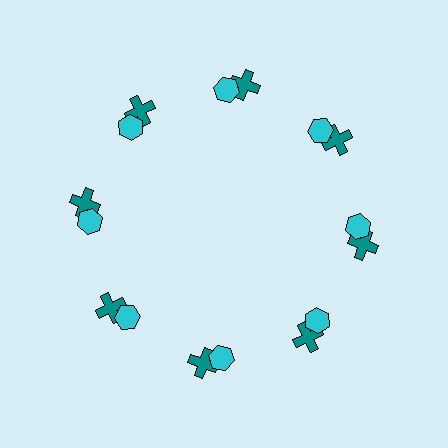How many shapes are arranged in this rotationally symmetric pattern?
There are 16 shapes, arranged in 8 groups of 2.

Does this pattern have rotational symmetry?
Yes, this pattern has 8-fold rotational symmetry. It looks the same after rotating 45 degrees around the center.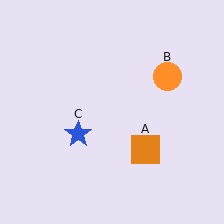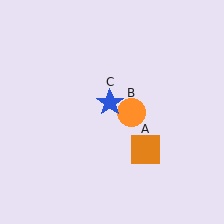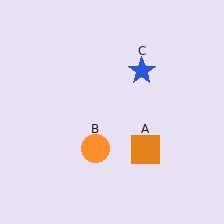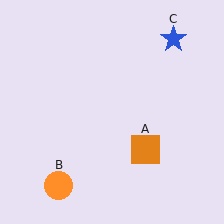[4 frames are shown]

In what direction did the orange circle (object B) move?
The orange circle (object B) moved down and to the left.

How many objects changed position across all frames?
2 objects changed position: orange circle (object B), blue star (object C).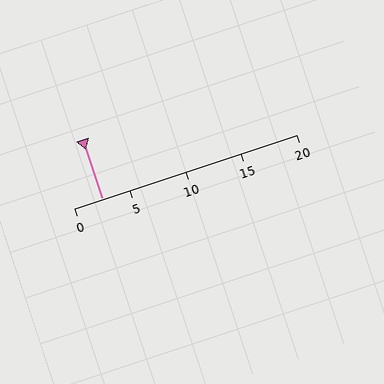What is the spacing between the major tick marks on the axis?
The major ticks are spaced 5 apart.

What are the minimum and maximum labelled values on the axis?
The axis runs from 0 to 20.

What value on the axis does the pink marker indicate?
The marker indicates approximately 2.5.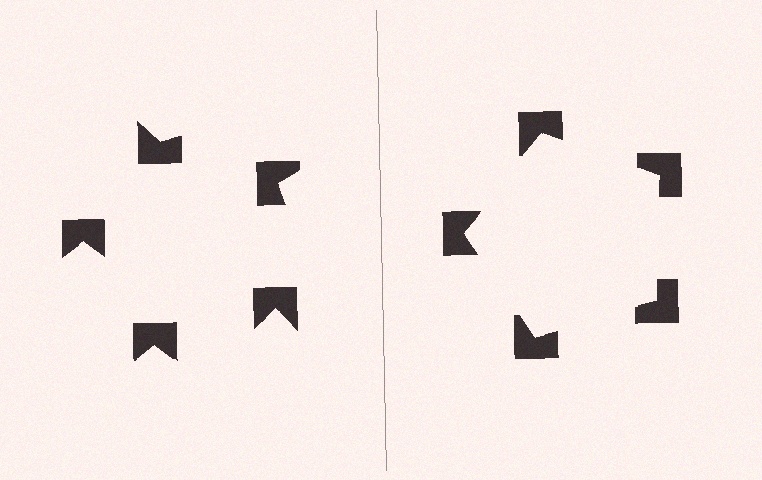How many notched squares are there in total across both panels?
10 — 5 on each side.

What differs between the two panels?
The notched squares are positioned identically on both sides; only the wedge orientations differ. On the right they align to a pentagon; on the left they are misaligned.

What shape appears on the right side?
An illusory pentagon.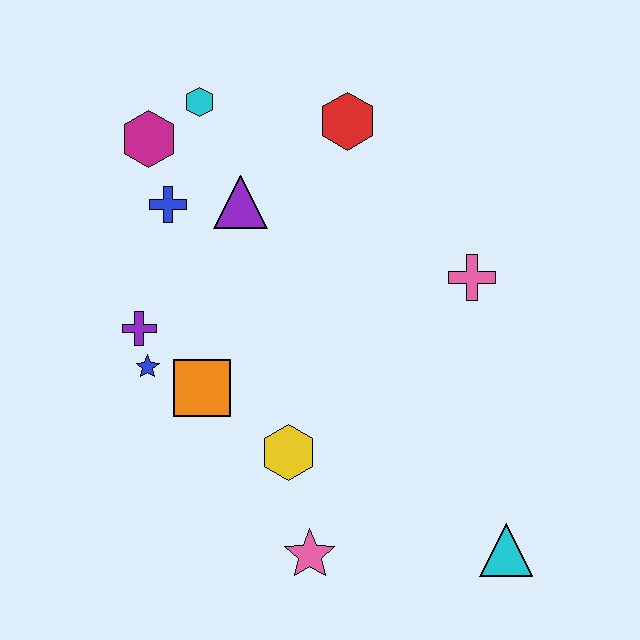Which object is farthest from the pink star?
The cyan hexagon is farthest from the pink star.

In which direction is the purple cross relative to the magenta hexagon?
The purple cross is below the magenta hexagon.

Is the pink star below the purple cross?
Yes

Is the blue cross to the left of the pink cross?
Yes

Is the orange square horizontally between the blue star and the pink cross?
Yes